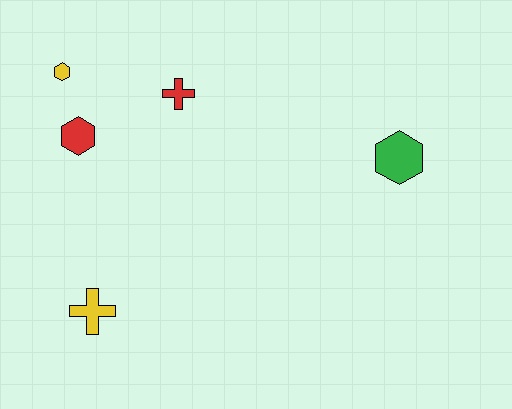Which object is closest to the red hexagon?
The yellow hexagon is closest to the red hexagon.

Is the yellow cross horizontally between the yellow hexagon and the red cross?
Yes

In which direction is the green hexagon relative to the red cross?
The green hexagon is to the right of the red cross.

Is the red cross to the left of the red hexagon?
No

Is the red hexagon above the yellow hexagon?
No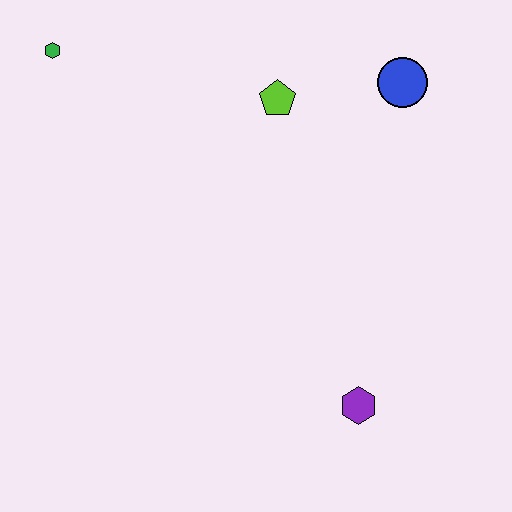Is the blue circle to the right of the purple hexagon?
Yes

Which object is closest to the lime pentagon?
The blue circle is closest to the lime pentagon.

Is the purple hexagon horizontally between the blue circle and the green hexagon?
Yes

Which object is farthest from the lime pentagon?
The purple hexagon is farthest from the lime pentagon.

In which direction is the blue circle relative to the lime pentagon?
The blue circle is to the right of the lime pentagon.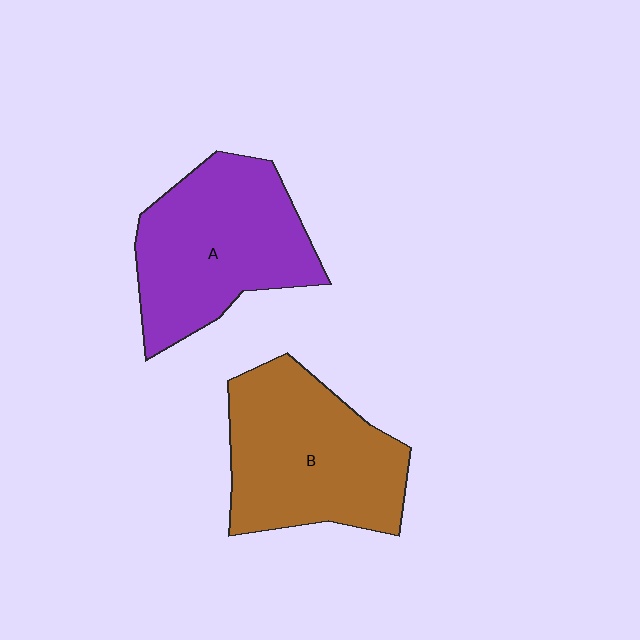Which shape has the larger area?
Shape B (brown).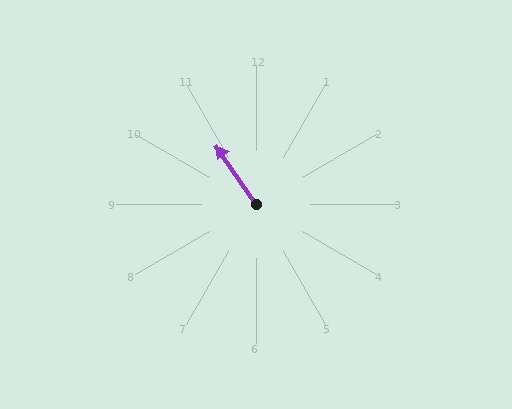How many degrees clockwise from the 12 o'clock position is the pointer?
Approximately 326 degrees.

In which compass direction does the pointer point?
Northwest.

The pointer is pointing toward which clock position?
Roughly 11 o'clock.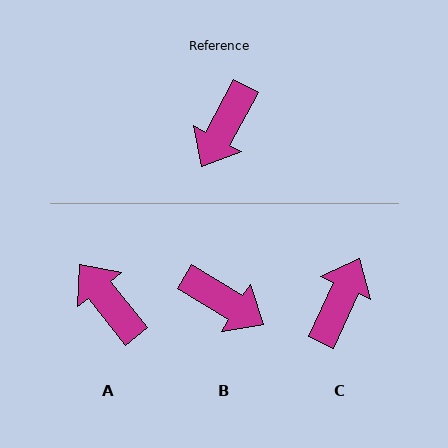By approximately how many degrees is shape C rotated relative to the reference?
Approximately 176 degrees clockwise.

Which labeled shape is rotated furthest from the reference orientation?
C, about 176 degrees away.